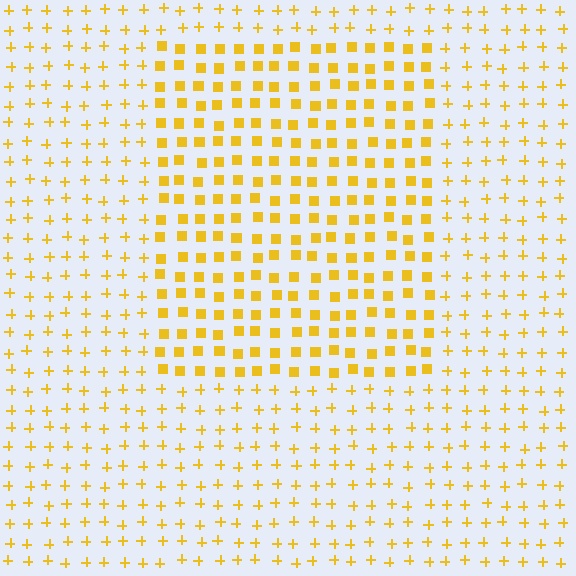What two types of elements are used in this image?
The image uses squares inside the rectangle region and plus signs outside it.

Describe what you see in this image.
The image is filled with small yellow elements arranged in a uniform grid. A rectangle-shaped region contains squares, while the surrounding area contains plus signs. The boundary is defined purely by the change in element shape.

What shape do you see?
I see a rectangle.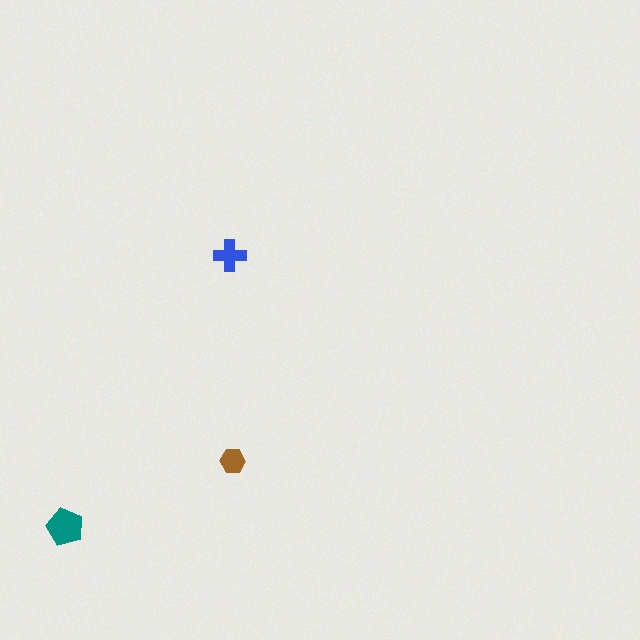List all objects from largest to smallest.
The teal pentagon, the blue cross, the brown hexagon.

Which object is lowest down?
The teal pentagon is bottommost.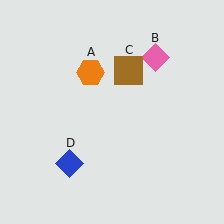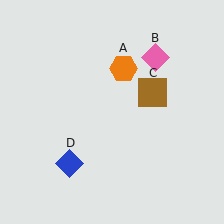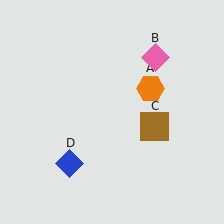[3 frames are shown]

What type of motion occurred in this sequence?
The orange hexagon (object A), brown square (object C) rotated clockwise around the center of the scene.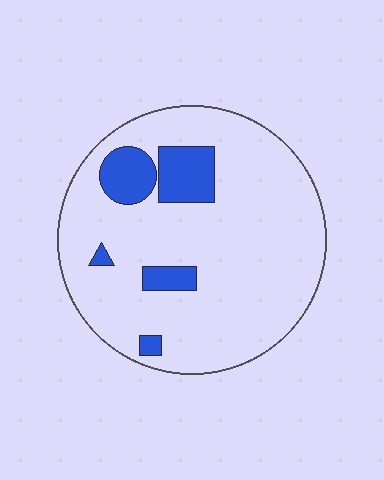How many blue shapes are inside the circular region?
5.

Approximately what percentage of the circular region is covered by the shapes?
Approximately 15%.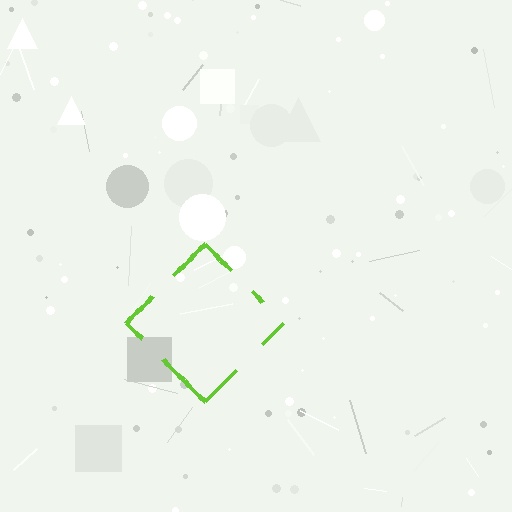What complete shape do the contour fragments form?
The contour fragments form a diamond.